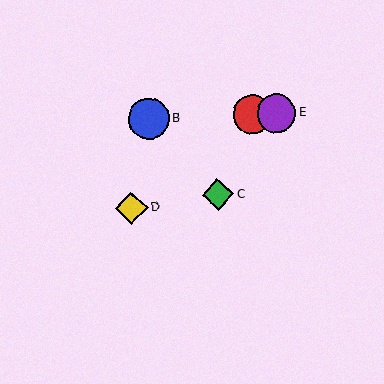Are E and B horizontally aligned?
Yes, both are at y≈113.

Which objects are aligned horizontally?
Objects A, B, E are aligned horizontally.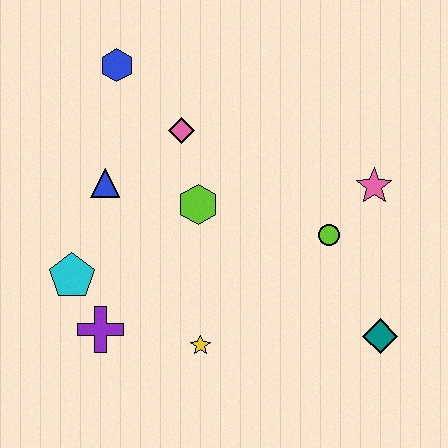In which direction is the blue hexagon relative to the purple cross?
The blue hexagon is above the purple cross.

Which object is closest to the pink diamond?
The lime hexagon is closest to the pink diamond.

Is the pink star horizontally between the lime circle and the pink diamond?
No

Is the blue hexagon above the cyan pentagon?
Yes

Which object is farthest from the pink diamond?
The teal diamond is farthest from the pink diamond.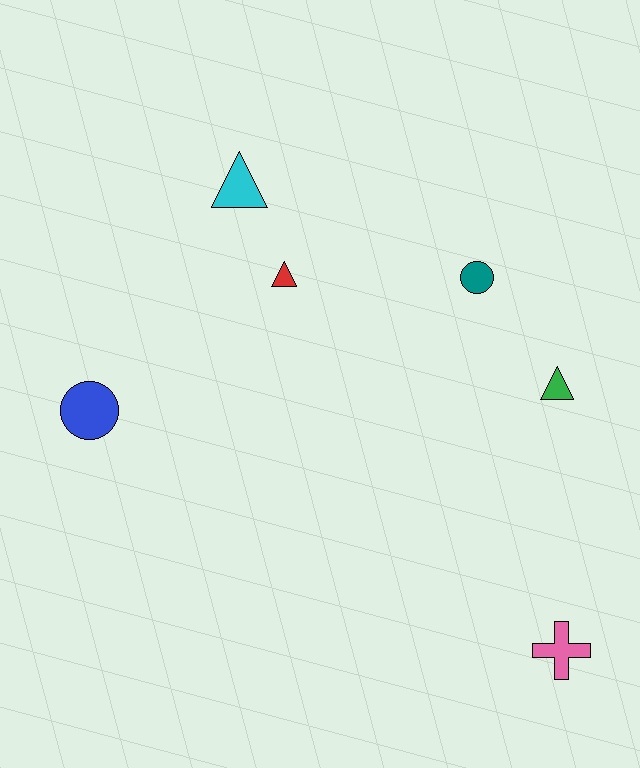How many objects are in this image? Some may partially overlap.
There are 6 objects.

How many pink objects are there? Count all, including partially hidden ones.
There is 1 pink object.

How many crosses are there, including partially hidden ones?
There is 1 cross.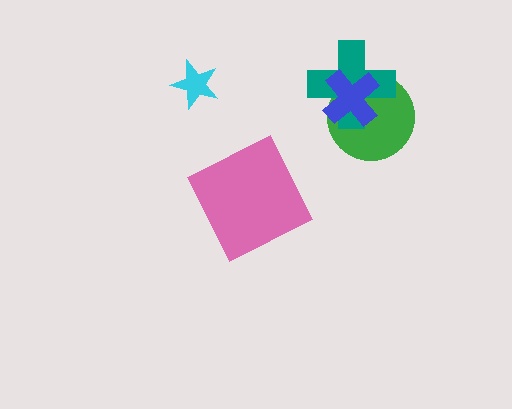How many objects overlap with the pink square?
0 objects overlap with the pink square.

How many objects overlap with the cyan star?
0 objects overlap with the cyan star.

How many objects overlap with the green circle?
2 objects overlap with the green circle.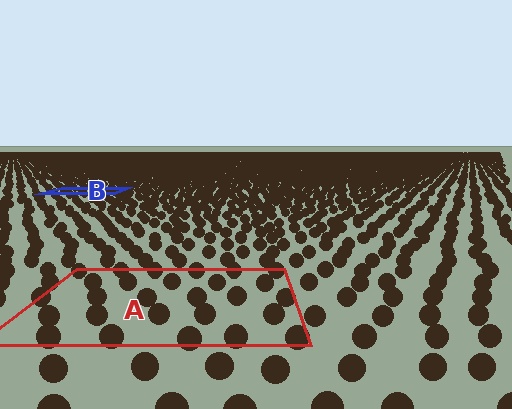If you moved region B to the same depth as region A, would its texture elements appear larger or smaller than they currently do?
They would appear larger. At a closer depth, the same texture elements are projected at a bigger on-screen size.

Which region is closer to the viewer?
Region A is closer. The texture elements there are larger and more spread out.